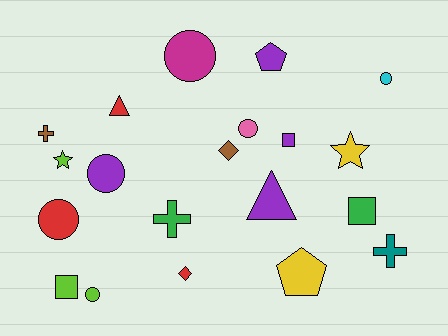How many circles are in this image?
There are 6 circles.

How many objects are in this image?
There are 20 objects.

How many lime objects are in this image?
There are 3 lime objects.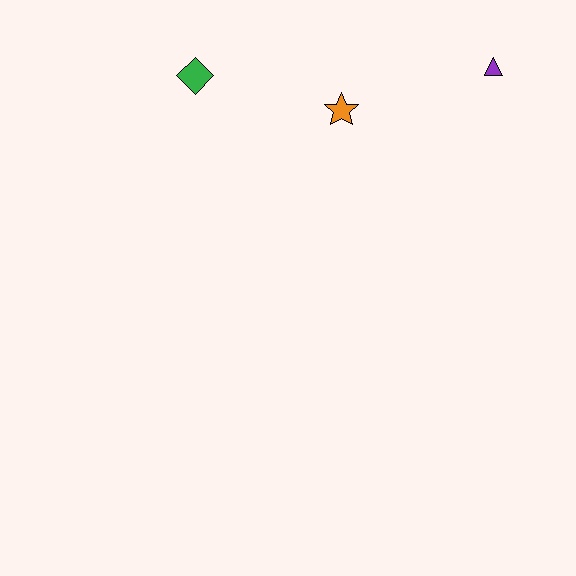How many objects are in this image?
There are 3 objects.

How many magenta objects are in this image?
There are no magenta objects.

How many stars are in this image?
There is 1 star.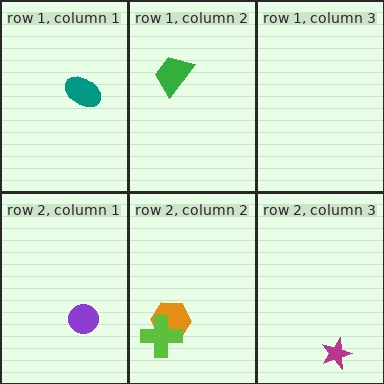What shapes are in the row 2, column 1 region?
The purple circle.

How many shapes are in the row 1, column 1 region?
1.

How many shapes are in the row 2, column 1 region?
1.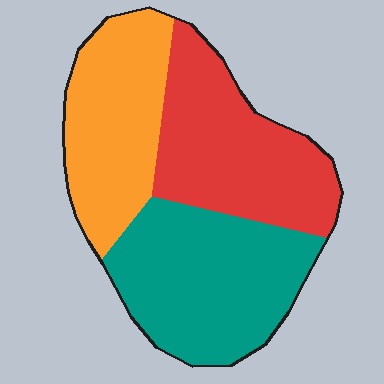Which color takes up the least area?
Orange, at roughly 30%.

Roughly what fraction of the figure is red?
Red takes up about one third (1/3) of the figure.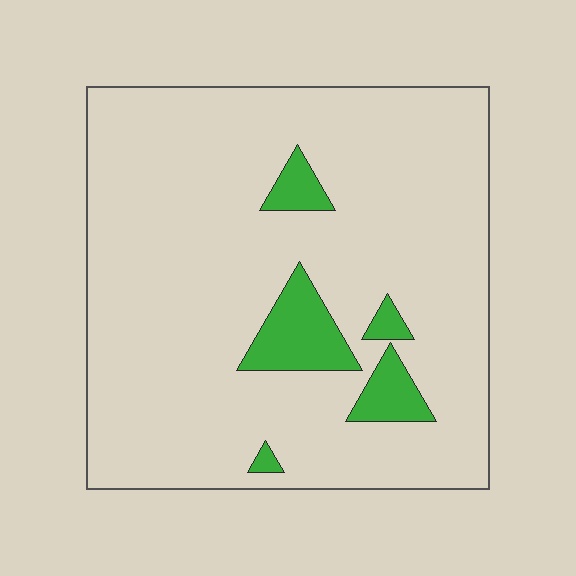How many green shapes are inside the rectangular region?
5.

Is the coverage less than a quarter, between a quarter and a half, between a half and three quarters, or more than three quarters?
Less than a quarter.